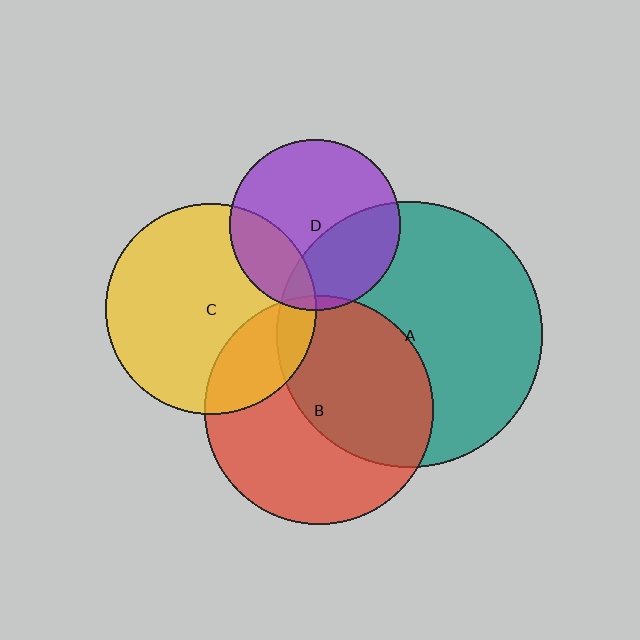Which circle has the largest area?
Circle A (teal).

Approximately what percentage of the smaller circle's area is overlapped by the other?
Approximately 35%.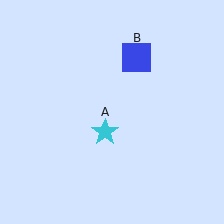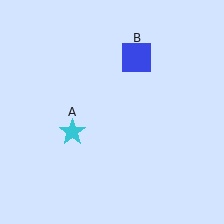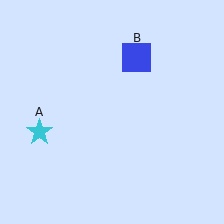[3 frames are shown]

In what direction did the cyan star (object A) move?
The cyan star (object A) moved left.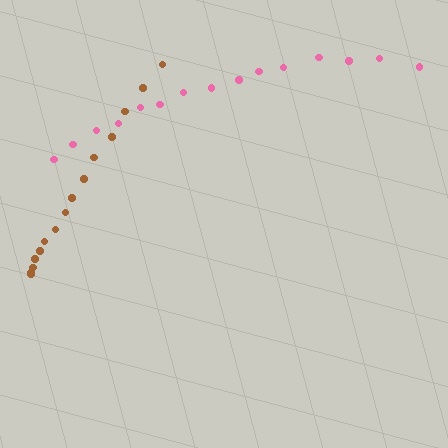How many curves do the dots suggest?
There are 2 distinct paths.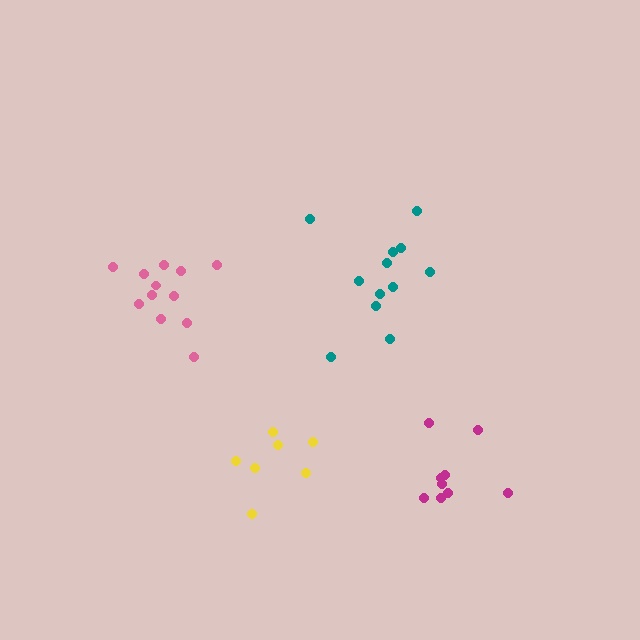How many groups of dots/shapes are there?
There are 4 groups.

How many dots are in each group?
Group 1: 7 dots, Group 2: 12 dots, Group 3: 12 dots, Group 4: 9 dots (40 total).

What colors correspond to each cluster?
The clusters are colored: yellow, teal, pink, magenta.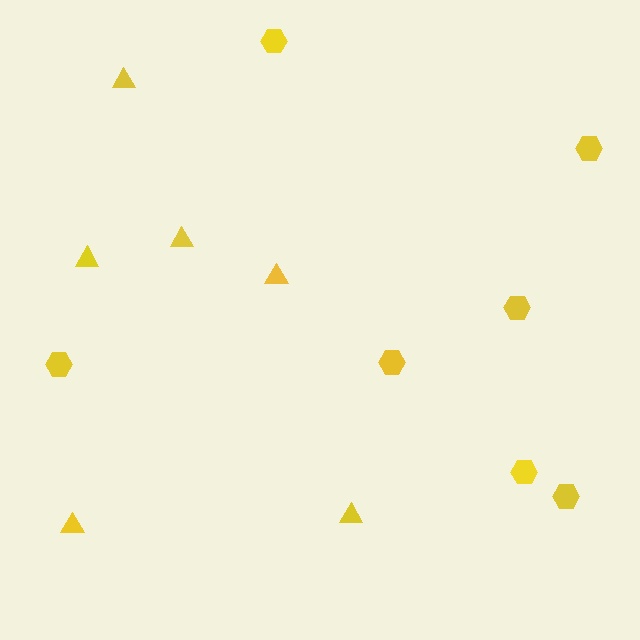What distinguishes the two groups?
There are 2 groups: one group of hexagons (7) and one group of triangles (6).